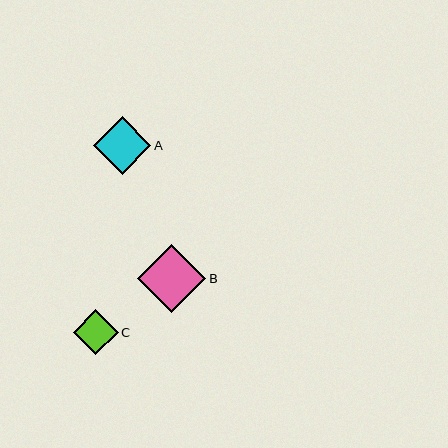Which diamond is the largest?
Diamond B is the largest with a size of approximately 68 pixels.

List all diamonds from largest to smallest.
From largest to smallest: B, A, C.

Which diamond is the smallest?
Diamond C is the smallest with a size of approximately 45 pixels.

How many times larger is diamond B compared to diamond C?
Diamond B is approximately 1.5 times the size of diamond C.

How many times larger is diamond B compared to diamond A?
Diamond B is approximately 1.2 times the size of diamond A.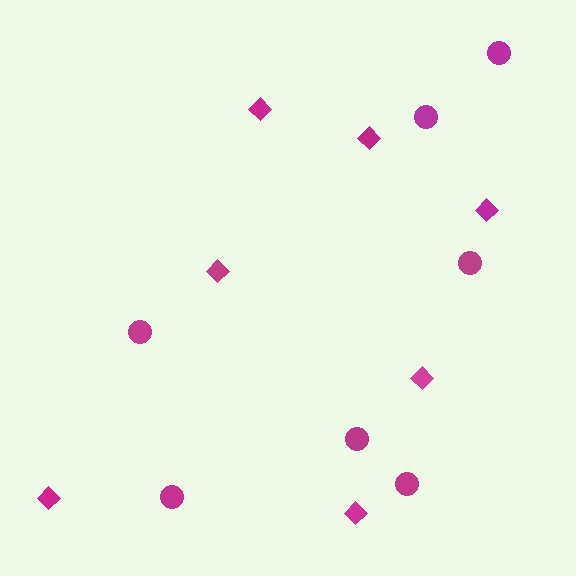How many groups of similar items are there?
There are 2 groups: one group of circles (7) and one group of diamonds (7).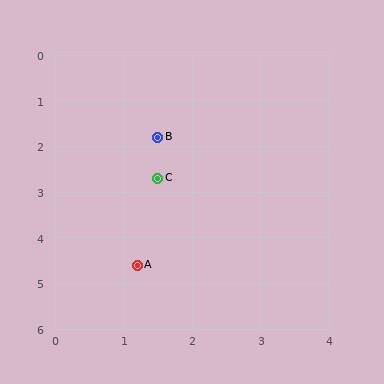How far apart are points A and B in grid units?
Points A and B are about 2.8 grid units apart.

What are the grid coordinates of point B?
Point B is at approximately (1.5, 1.8).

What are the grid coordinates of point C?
Point C is at approximately (1.5, 2.7).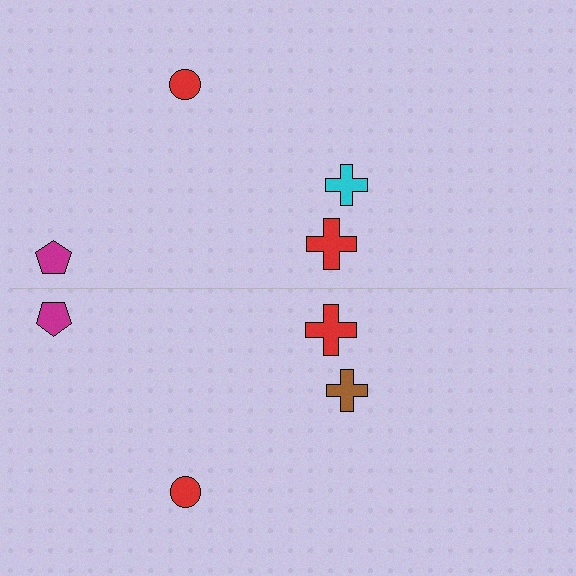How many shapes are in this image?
There are 8 shapes in this image.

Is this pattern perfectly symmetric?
No, the pattern is not perfectly symmetric. The brown cross on the bottom side breaks the symmetry — its mirror counterpart is cyan.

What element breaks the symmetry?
The brown cross on the bottom side breaks the symmetry — its mirror counterpart is cyan.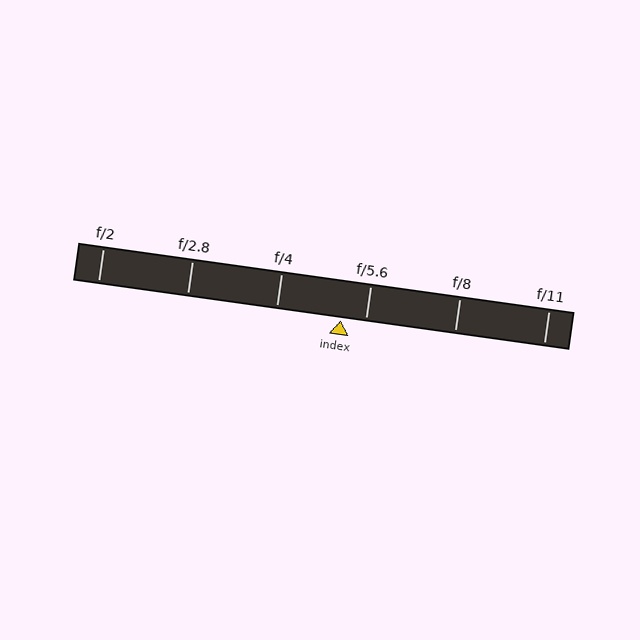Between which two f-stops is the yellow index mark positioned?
The index mark is between f/4 and f/5.6.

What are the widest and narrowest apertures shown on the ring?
The widest aperture shown is f/2 and the narrowest is f/11.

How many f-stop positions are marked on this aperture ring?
There are 6 f-stop positions marked.